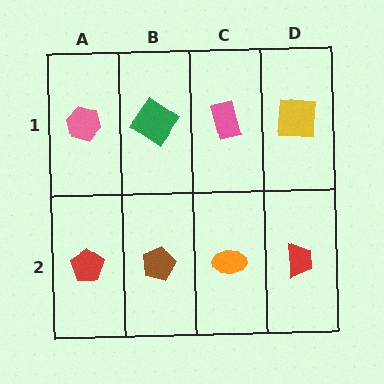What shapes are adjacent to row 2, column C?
A pink rectangle (row 1, column C), a brown pentagon (row 2, column B), a red trapezoid (row 2, column D).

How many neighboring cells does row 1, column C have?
3.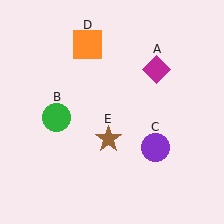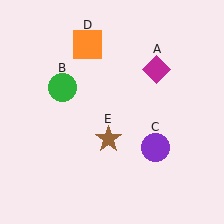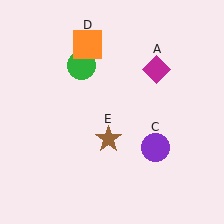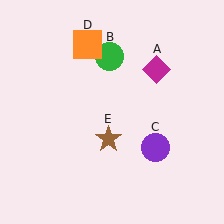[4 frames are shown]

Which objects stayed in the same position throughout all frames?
Magenta diamond (object A) and purple circle (object C) and orange square (object D) and brown star (object E) remained stationary.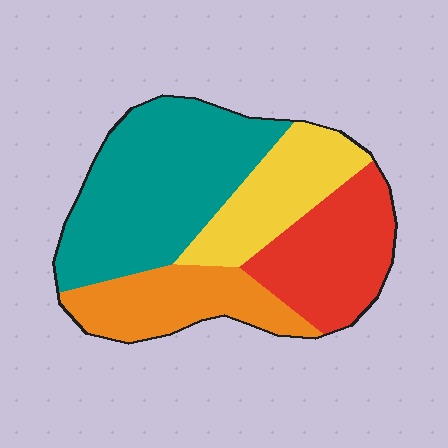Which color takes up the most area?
Teal, at roughly 40%.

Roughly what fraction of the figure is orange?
Orange takes up about one fifth (1/5) of the figure.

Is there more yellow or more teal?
Teal.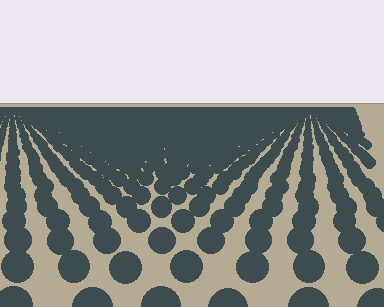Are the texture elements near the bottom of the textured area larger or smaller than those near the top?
Larger. Near the bottom, elements are closer to the viewer and appear at a bigger on-screen size.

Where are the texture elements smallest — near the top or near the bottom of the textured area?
Near the top.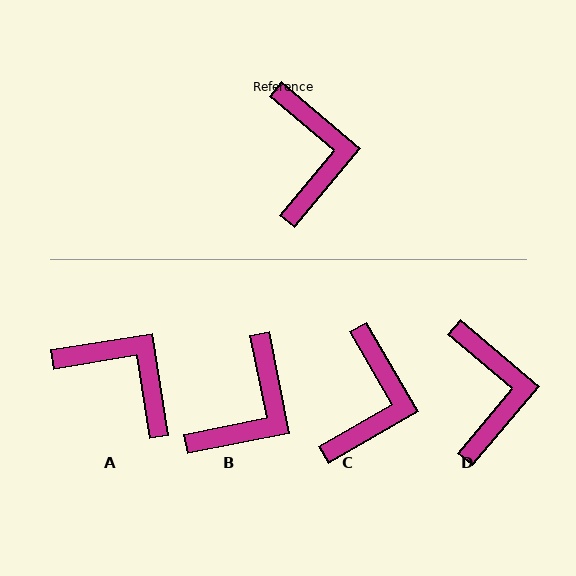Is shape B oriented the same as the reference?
No, it is off by about 39 degrees.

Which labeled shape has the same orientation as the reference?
D.